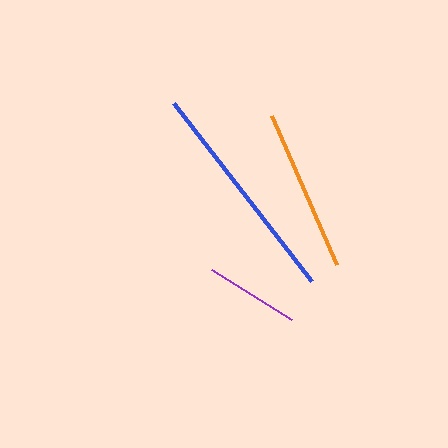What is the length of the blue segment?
The blue segment is approximately 225 pixels long.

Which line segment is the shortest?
The purple line is the shortest at approximately 94 pixels.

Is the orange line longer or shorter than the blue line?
The blue line is longer than the orange line.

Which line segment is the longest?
The blue line is the longest at approximately 225 pixels.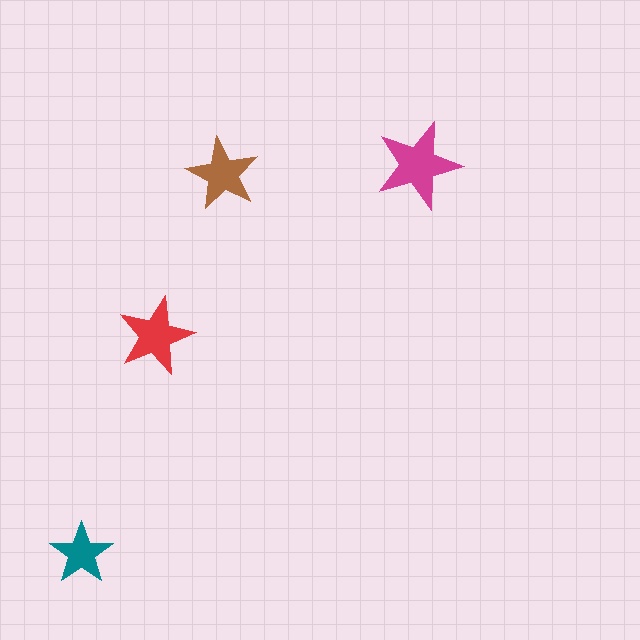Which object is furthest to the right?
The magenta star is rightmost.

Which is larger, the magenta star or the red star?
The magenta one.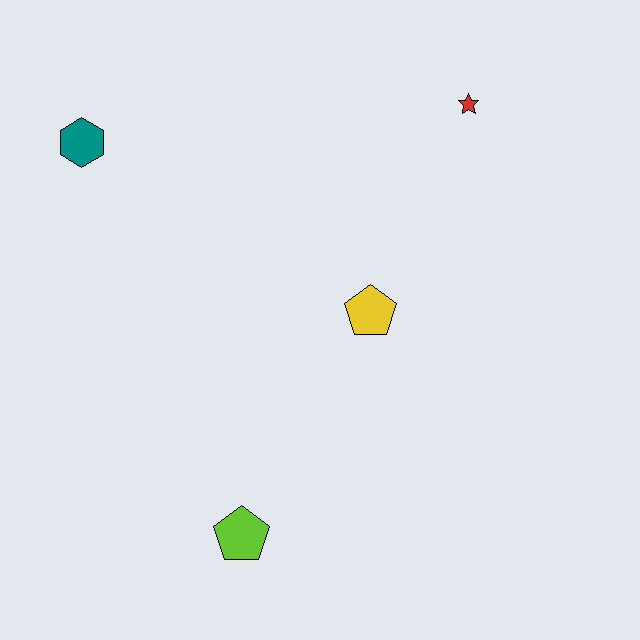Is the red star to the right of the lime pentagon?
Yes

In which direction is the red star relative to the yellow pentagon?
The red star is above the yellow pentagon.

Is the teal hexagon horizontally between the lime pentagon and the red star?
No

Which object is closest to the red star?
The yellow pentagon is closest to the red star.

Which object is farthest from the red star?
The lime pentagon is farthest from the red star.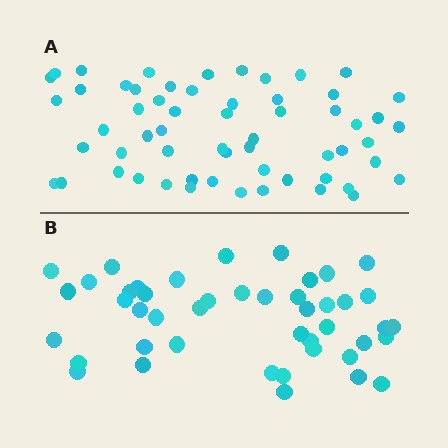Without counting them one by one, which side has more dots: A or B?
Region A (the top region) has more dots.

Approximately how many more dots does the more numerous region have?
Region A has approximately 15 more dots than region B.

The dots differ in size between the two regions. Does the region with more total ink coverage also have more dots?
No. Region B has more total ink coverage because its dots are larger, but region A actually contains more individual dots. Total area can be misleading — the number of items is what matters here.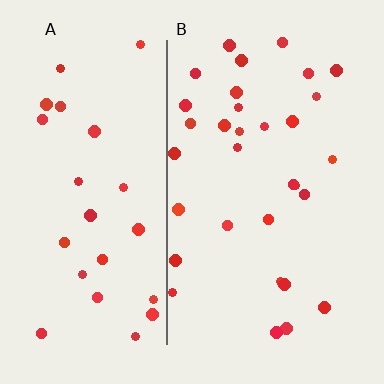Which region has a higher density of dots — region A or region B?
B (the right).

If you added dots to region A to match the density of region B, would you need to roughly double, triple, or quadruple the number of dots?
Approximately double.